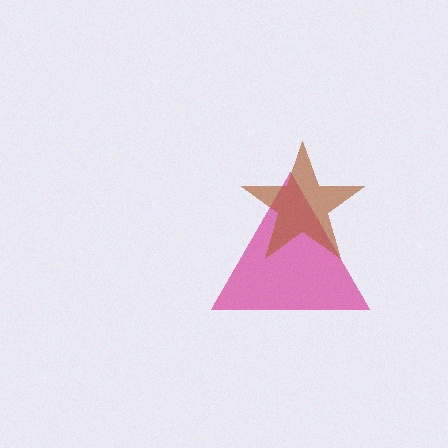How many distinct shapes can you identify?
There are 2 distinct shapes: a magenta triangle, a brown star.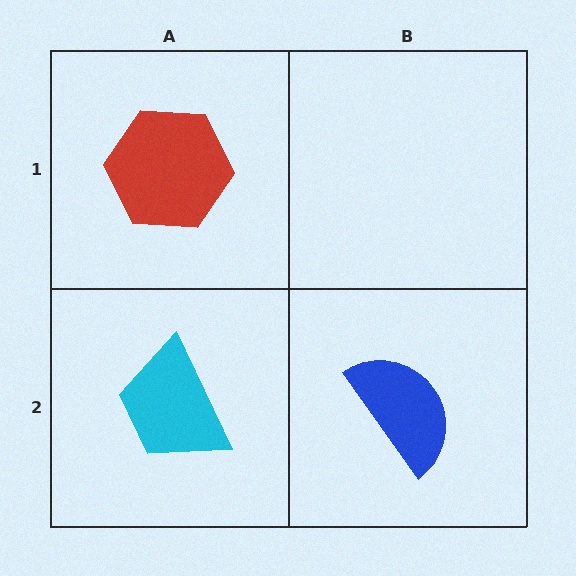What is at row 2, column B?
A blue semicircle.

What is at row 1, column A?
A red hexagon.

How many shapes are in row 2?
2 shapes.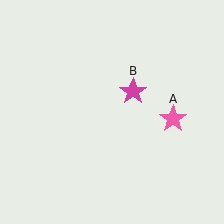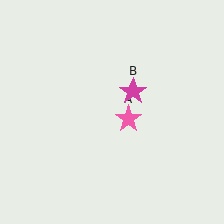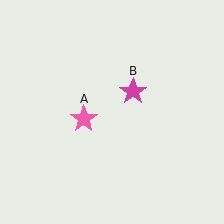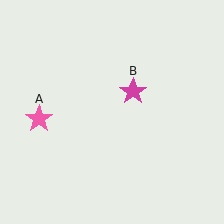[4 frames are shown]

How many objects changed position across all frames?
1 object changed position: pink star (object A).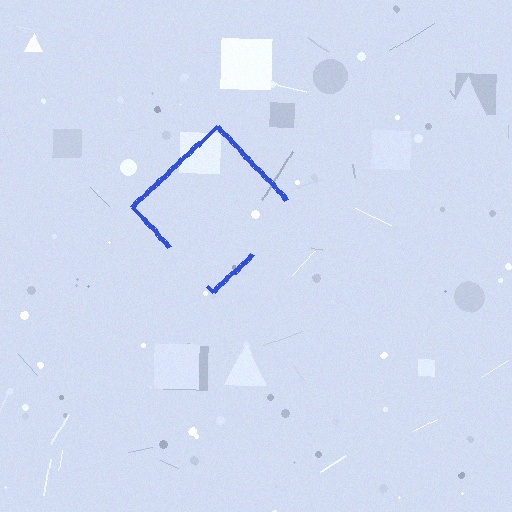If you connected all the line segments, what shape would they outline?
They would outline a diamond.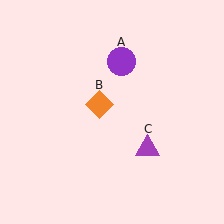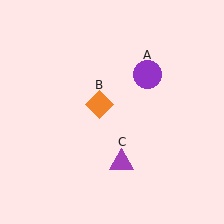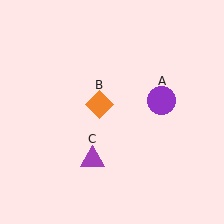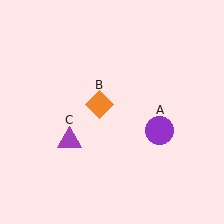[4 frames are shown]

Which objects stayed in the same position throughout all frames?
Orange diamond (object B) remained stationary.